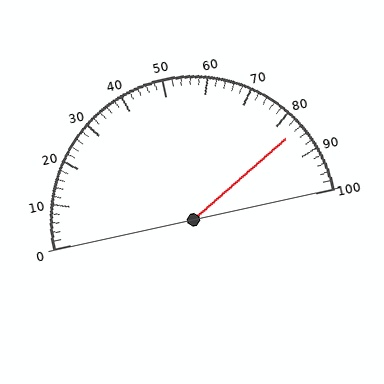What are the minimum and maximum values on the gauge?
The gauge ranges from 0 to 100.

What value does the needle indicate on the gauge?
The needle indicates approximately 84.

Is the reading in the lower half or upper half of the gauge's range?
The reading is in the upper half of the range (0 to 100).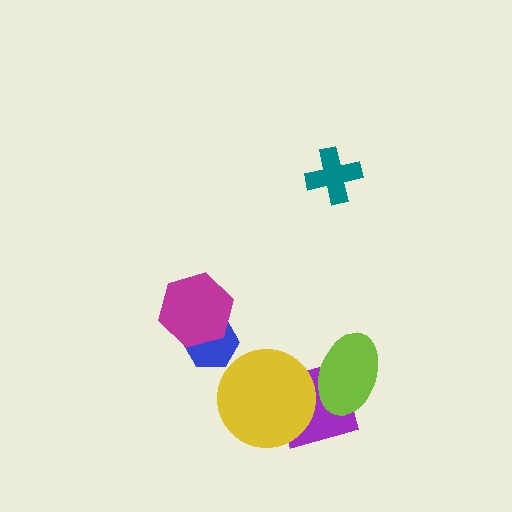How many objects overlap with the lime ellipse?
1 object overlaps with the lime ellipse.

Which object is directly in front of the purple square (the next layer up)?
The yellow circle is directly in front of the purple square.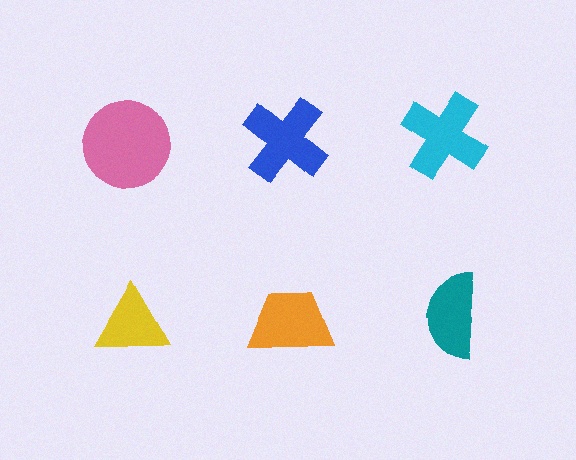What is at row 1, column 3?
A cyan cross.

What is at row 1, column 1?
A pink circle.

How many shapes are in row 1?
3 shapes.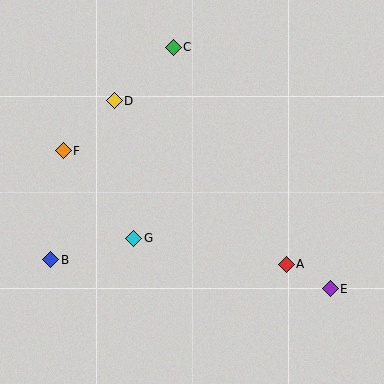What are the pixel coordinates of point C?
Point C is at (173, 47).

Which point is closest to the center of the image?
Point G at (134, 238) is closest to the center.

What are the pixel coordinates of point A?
Point A is at (286, 264).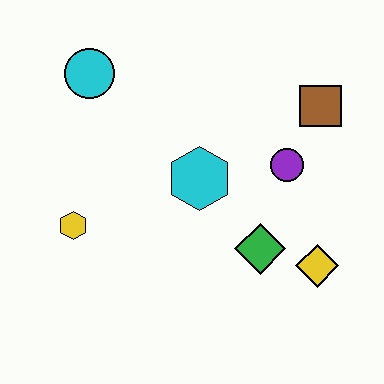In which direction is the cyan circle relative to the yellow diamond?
The cyan circle is to the left of the yellow diamond.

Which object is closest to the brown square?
The purple circle is closest to the brown square.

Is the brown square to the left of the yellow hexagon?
No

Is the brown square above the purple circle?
Yes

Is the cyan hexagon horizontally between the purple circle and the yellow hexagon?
Yes